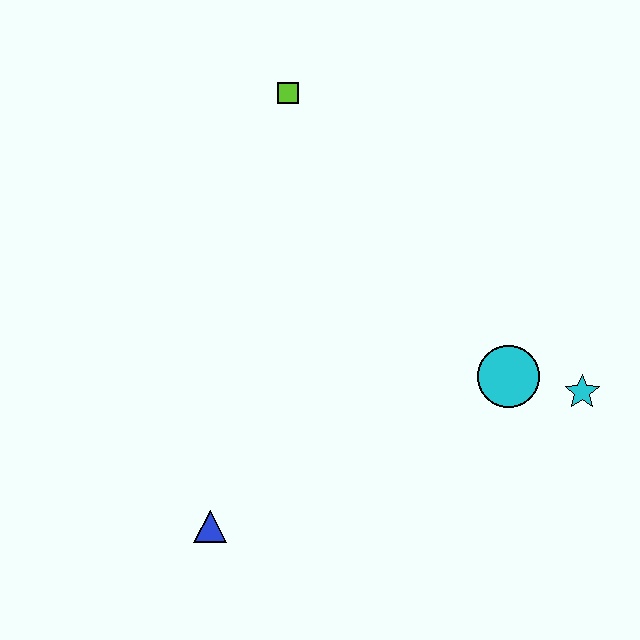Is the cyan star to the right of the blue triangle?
Yes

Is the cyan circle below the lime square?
Yes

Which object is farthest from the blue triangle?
The lime square is farthest from the blue triangle.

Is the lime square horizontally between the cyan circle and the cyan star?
No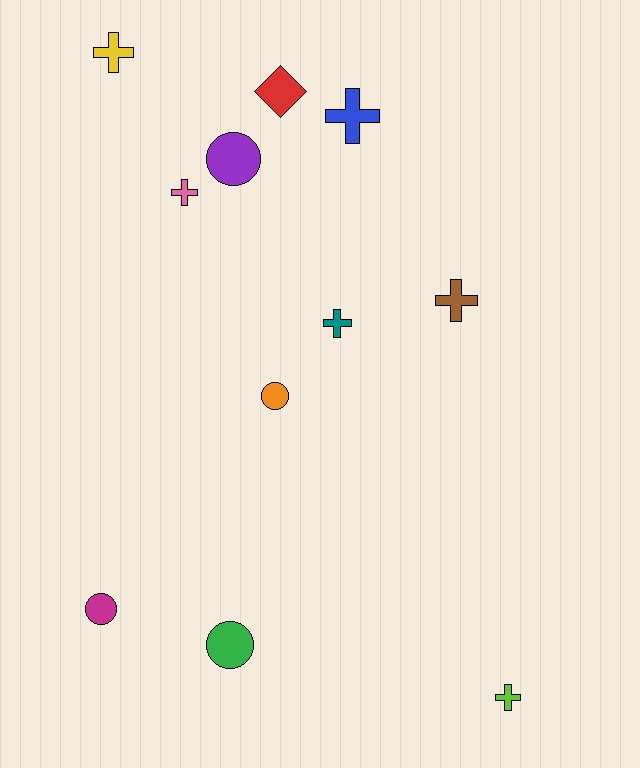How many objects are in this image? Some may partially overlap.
There are 11 objects.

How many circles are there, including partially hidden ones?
There are 4 circles.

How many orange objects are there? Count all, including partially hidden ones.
There is 1 orange object.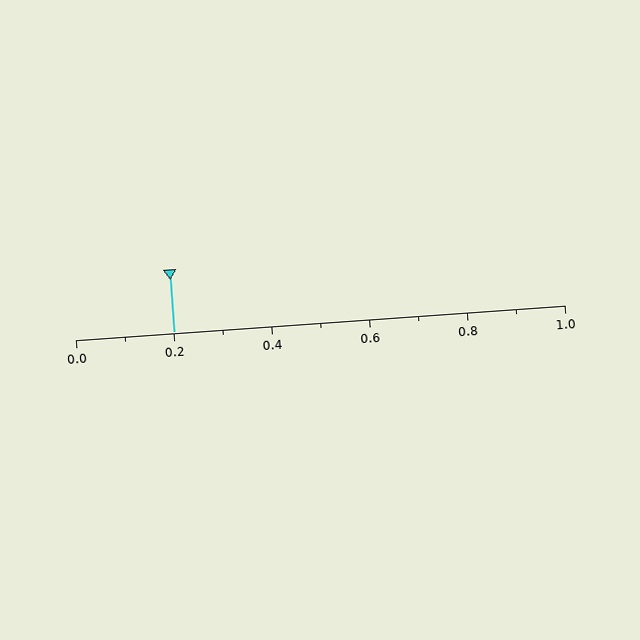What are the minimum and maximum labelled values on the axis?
The axis runs from 0.0 to 1.0.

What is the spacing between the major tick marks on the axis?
The major ticks are spaced 0.2 apart.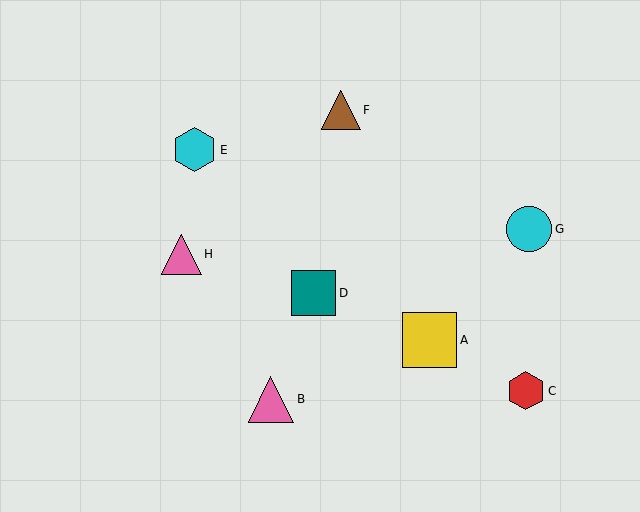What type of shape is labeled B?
Shape B is a pink triangle.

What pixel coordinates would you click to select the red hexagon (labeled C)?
Click at (526, 391) to select the red hexagon C.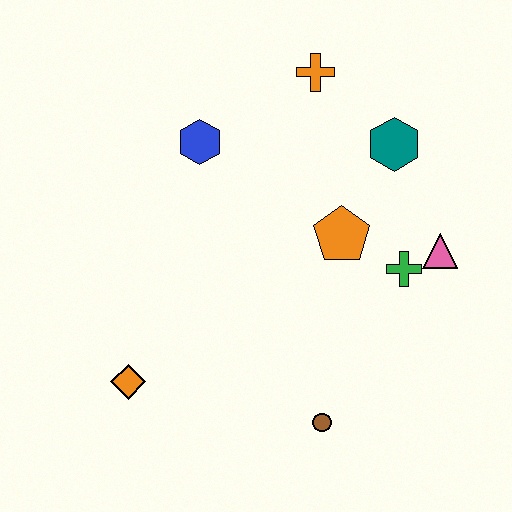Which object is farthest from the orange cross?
The orange diamond is farthest from the orange cross.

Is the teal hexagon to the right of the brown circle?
Yes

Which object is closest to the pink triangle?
The green cross is closest to the pink triangle.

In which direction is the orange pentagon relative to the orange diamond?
The orange pentagon is to the right of the orange diamond.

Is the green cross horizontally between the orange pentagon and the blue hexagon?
No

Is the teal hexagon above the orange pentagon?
Yes